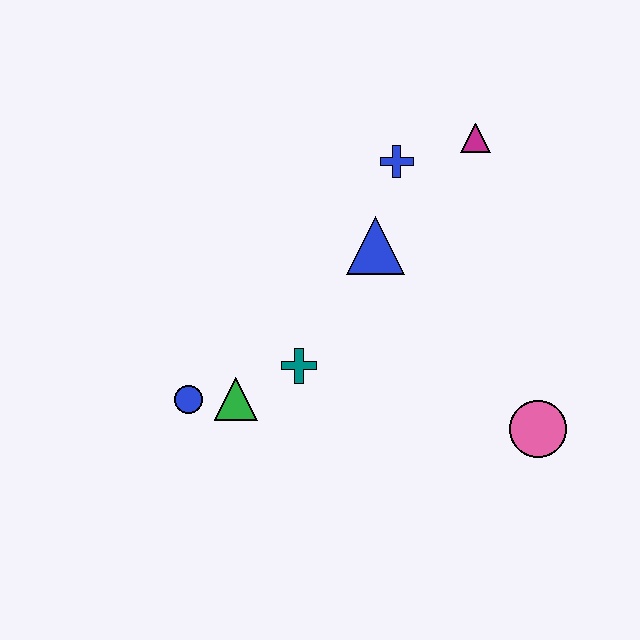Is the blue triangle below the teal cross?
No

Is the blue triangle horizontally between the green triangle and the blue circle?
No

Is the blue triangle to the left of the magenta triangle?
Yes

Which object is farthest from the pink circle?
The blue circle is farthest from the pink circle.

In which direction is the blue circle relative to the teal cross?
The blue circle is to the left of the teal cross.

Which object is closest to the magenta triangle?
The blue cross is closest to the magenta triangle.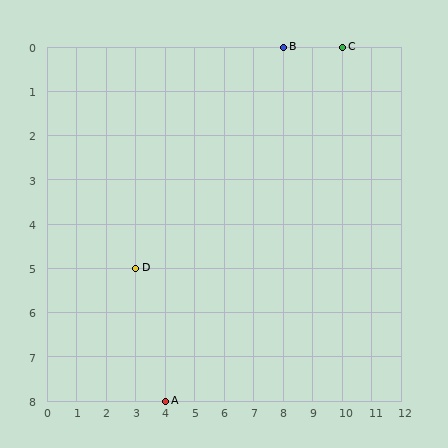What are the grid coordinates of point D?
Point D is at grid coordinates (3, 5).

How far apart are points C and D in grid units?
Points C and D are 7 columns and 5 rows apart (about 8.6 grid units diagonally).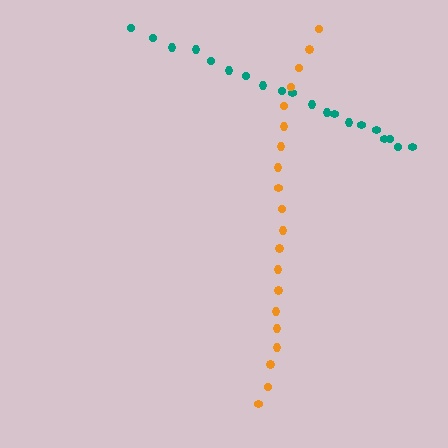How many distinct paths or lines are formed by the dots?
There are 2 distinct paths.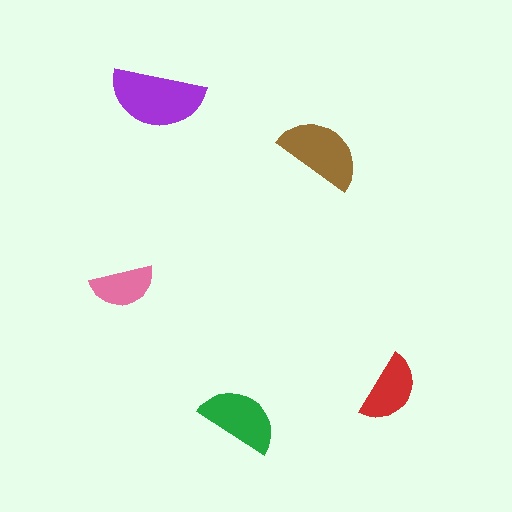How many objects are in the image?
There are 5 objects in the image.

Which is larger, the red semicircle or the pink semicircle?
The red one.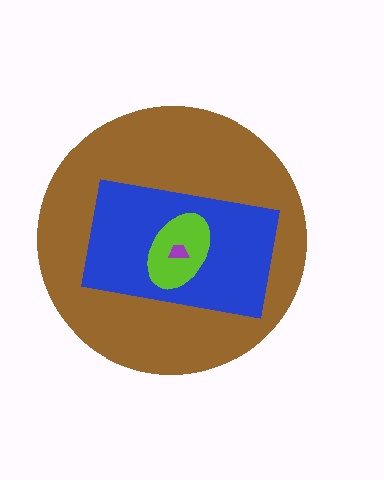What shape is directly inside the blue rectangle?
The lime ellipse.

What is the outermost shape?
The brown circle.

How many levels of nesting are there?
4.